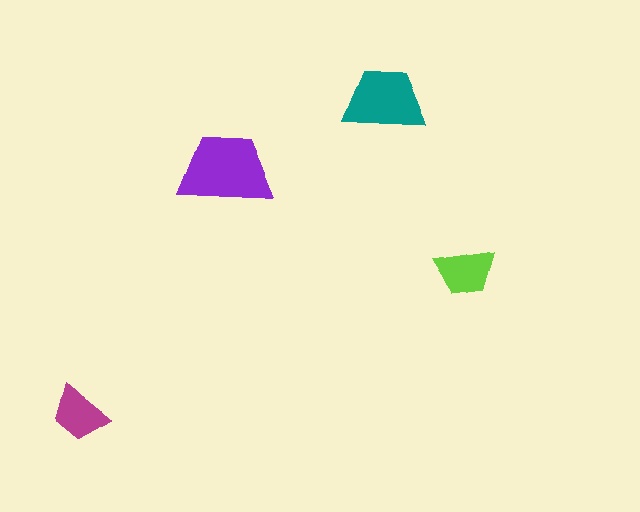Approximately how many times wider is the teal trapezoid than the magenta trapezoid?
About 1.5 times wider.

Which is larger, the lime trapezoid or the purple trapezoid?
The purple one.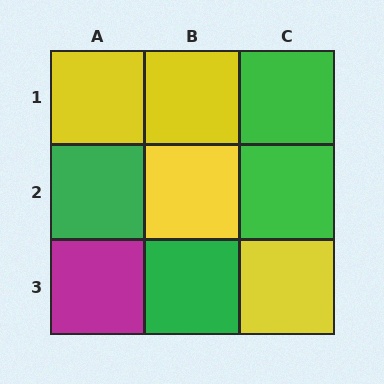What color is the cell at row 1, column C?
Green.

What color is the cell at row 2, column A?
Green.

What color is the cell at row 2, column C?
Green.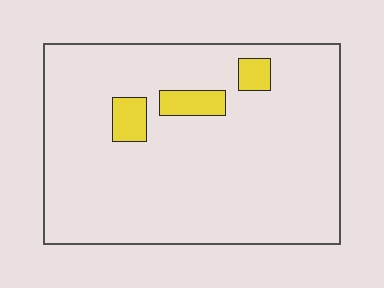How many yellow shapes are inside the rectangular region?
3.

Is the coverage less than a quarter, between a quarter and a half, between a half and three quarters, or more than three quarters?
Less than a quarter.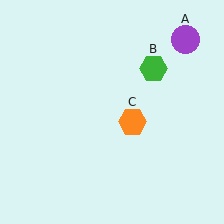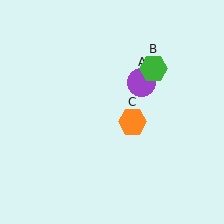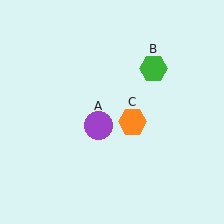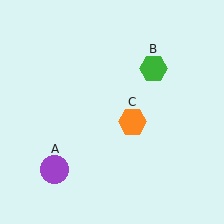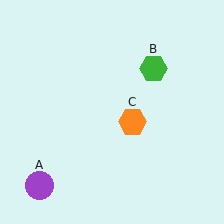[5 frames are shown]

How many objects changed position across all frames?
1 object changed position: purple circle (object A).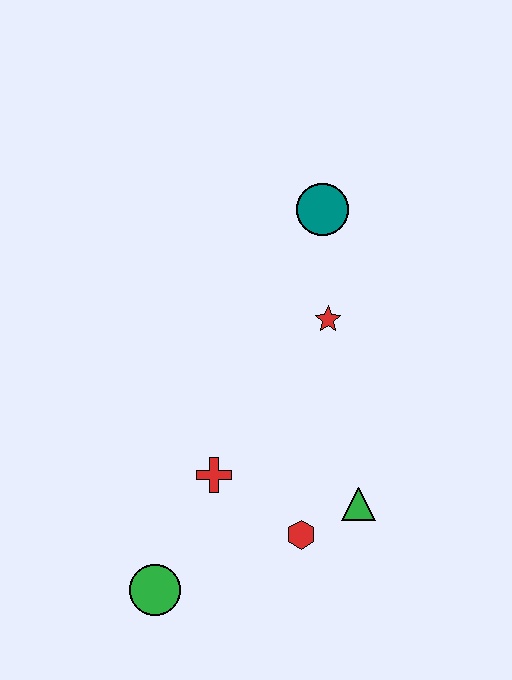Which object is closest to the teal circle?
The red star is closest to the teal circle.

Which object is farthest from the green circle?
The teal circle is farthest from the green circle.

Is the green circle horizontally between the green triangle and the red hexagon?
No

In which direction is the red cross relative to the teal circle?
The red cross is below the teal circle.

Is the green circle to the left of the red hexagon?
Yes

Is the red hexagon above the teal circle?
No